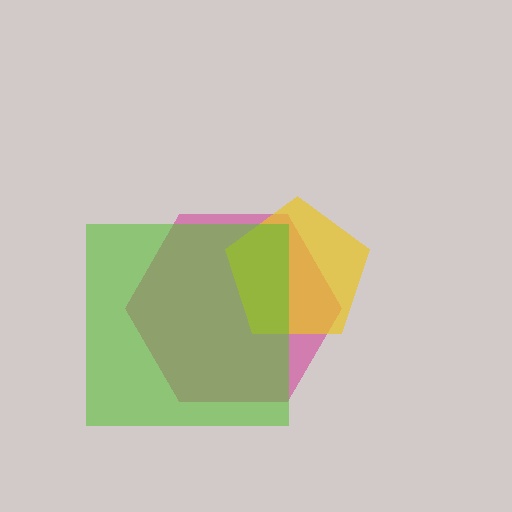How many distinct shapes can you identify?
There are 3 distinct shapes: a magenta hexagon, a yellow pentagon, a lime square.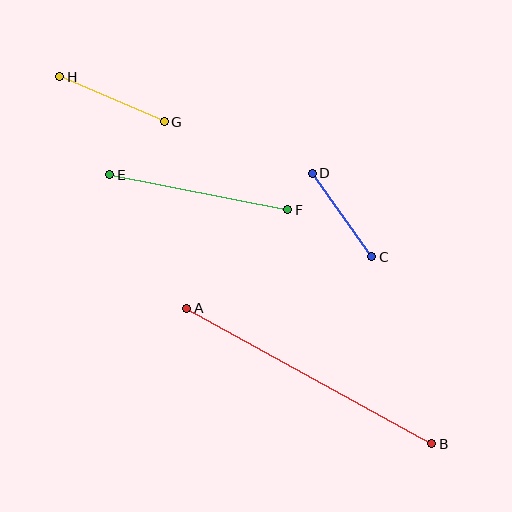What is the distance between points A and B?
The distance is approximately 280 pixels.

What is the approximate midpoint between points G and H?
The midpoint is at approximately (112, 99) pixels.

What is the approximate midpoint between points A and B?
The midpoint is at approximately (309, 376) pixels.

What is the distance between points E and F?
The distance is approximately 181 pixels.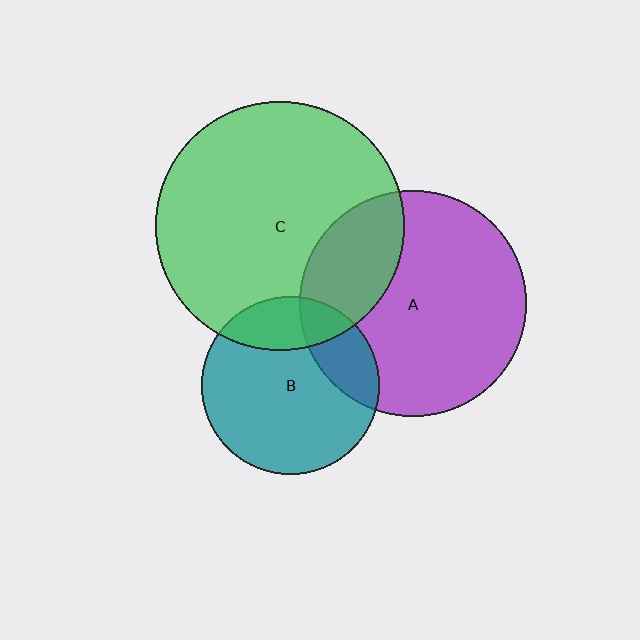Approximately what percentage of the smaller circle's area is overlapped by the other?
Approximately 20%.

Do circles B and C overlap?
Yes.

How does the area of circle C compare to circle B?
Approximately 2.0 times.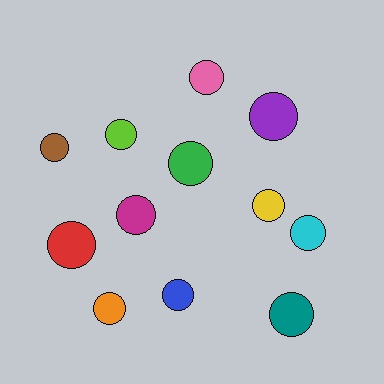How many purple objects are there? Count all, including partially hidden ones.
There is 1 purple object.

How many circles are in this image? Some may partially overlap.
There are 12 circles.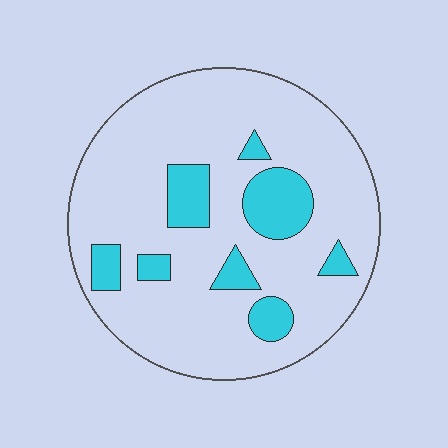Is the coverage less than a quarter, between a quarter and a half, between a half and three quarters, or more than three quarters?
Less than a quarter.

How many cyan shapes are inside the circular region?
8.